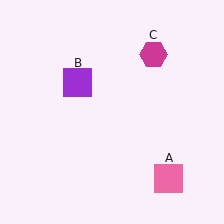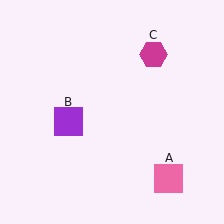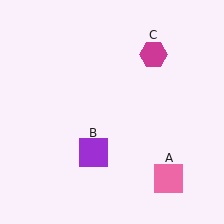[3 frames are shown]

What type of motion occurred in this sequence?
The purple square (object B) rotated counterclockwise around the center of the scene.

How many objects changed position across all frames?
1 object changed position: purple square (object B).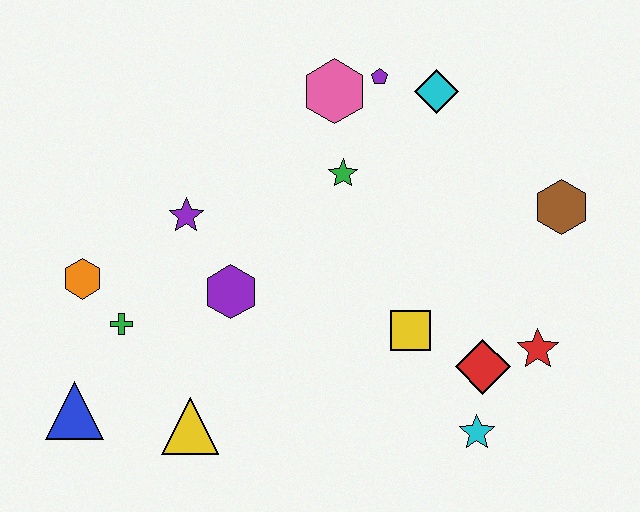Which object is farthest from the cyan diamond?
The blue triangle is farthest from the cyan diamond.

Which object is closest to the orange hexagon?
The green cross is closest to the orange hexagon.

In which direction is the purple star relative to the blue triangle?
The purple star is above the blue triangle.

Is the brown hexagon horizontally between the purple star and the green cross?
No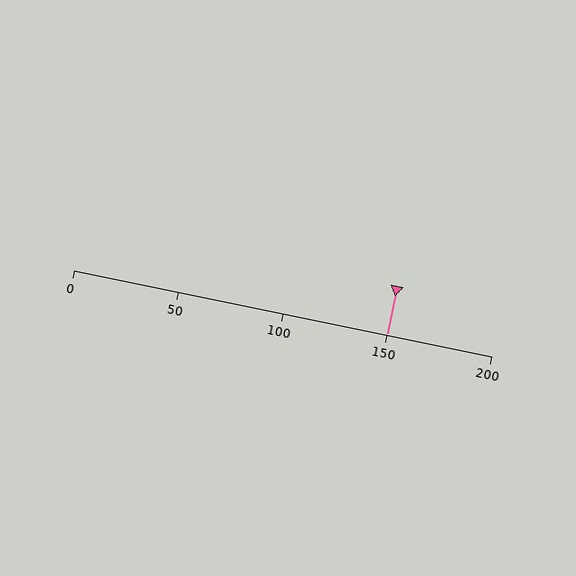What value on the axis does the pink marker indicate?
The marker indicates approximately 150.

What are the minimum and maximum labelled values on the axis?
The axis runs from 0 to 200.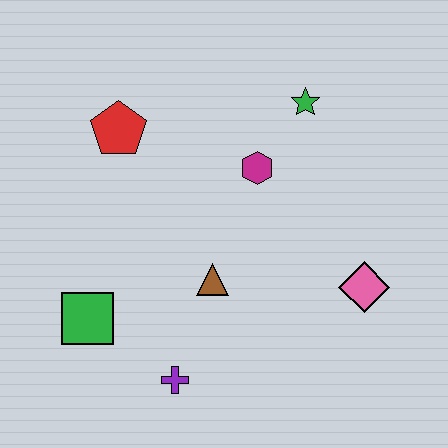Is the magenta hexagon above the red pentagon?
No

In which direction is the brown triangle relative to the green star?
The brown triangle is below the green star.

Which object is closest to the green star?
The magenta hexagon is closest to the green star.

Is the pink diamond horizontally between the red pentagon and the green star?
No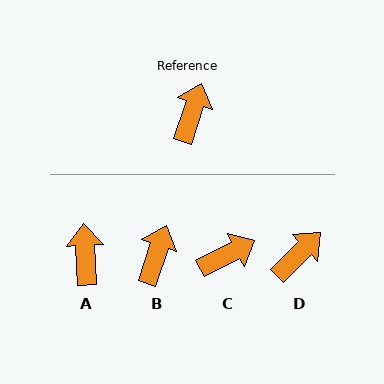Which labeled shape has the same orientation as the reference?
B.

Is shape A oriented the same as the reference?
No, it is off by about 21 degrees.